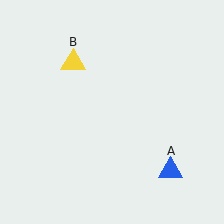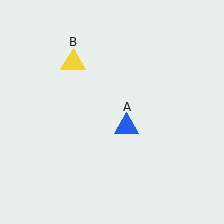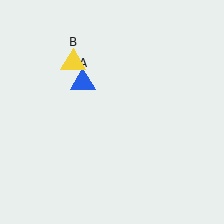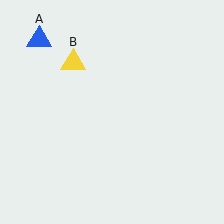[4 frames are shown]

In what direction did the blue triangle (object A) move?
The blue triangle (object A) moved up and to the left.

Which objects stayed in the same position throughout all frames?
Yellow triangle (object B) remained stationary.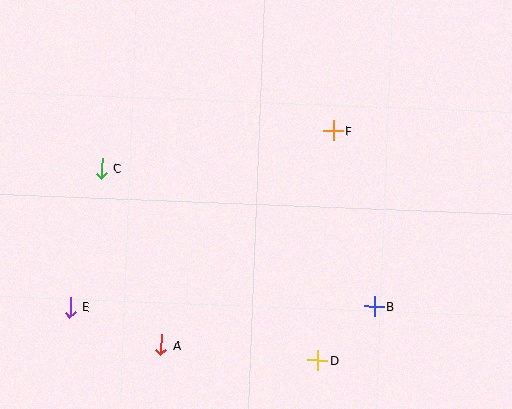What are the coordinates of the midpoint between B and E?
The midpoint between B and E is at (222, 307).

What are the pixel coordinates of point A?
Point A is at (161, 345).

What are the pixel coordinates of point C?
Point C is at (101, 168).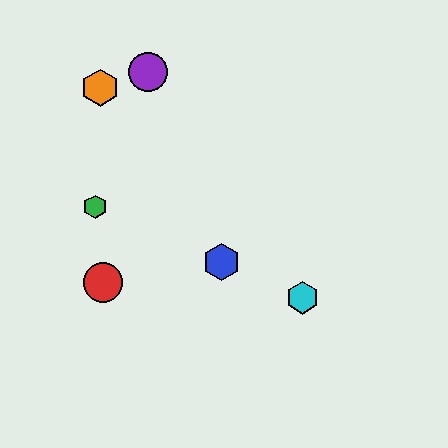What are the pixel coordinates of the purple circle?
The purple circle is at (148, 72).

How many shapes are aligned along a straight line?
4 shapes (the blue hexagon, the green hexagon, the yellow hexagon, the cyan hexagon) are aligned along a straight line.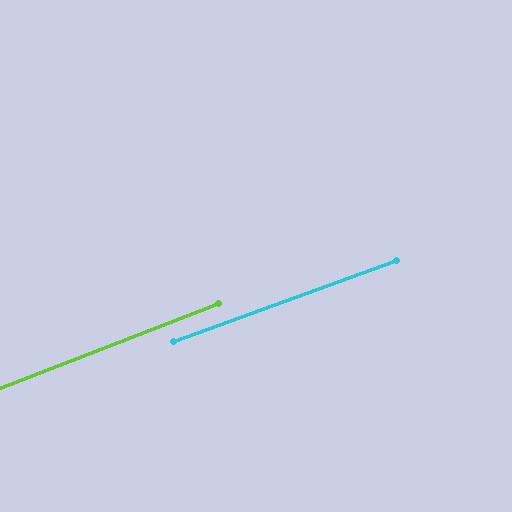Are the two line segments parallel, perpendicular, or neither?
Parallel — their directions differ by only 1.3°.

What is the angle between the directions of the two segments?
Approximately 1 degree.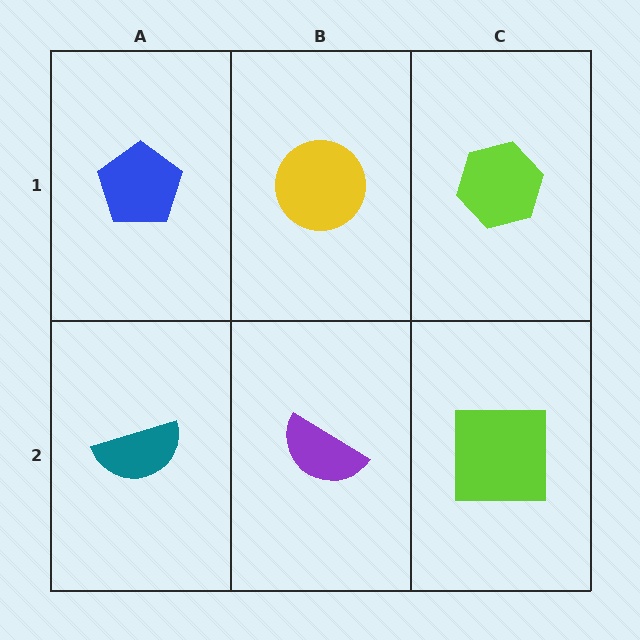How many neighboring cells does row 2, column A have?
2.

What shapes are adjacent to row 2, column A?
A blue pentagon (row 1, column A), a purple semicircle (row 2, column B).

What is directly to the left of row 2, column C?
A purple semicircle.